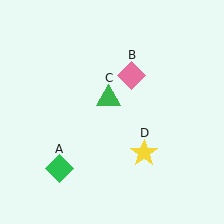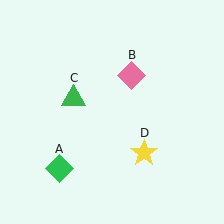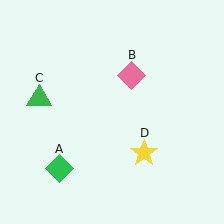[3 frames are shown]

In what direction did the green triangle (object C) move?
The green triangle (object C) moved left.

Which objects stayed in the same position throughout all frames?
Green diamond (object A) and pink diamond (object B) and yellow star (object D) remained stationary.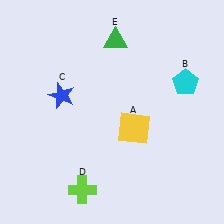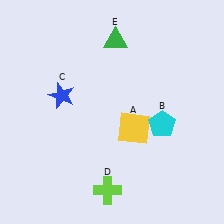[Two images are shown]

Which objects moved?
The objects that moved are: the cyan pentagon (B), the lime cross (D).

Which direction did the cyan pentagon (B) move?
The cyan pentagon (B) moved down.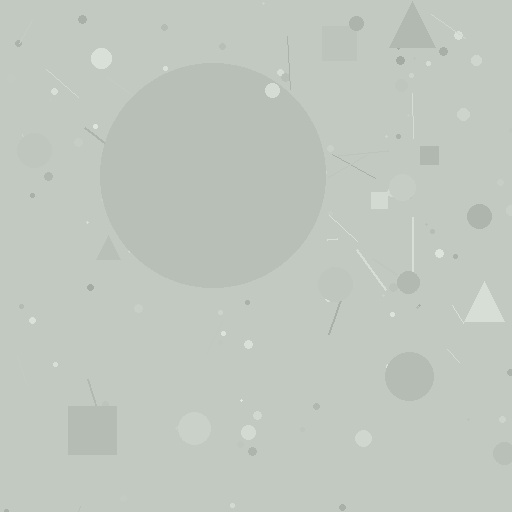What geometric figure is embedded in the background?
A circle is embedded in the background.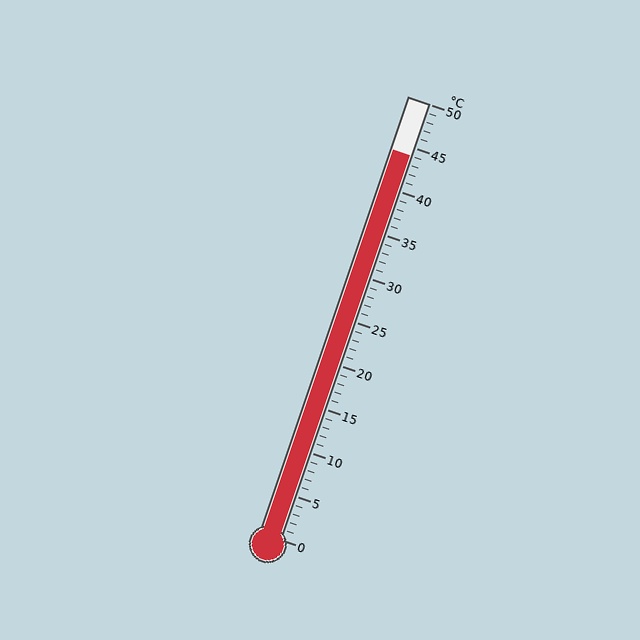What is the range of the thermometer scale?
The thermometer scale ranges from 0°C to 50°C.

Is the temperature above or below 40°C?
The temperature is above 40°C.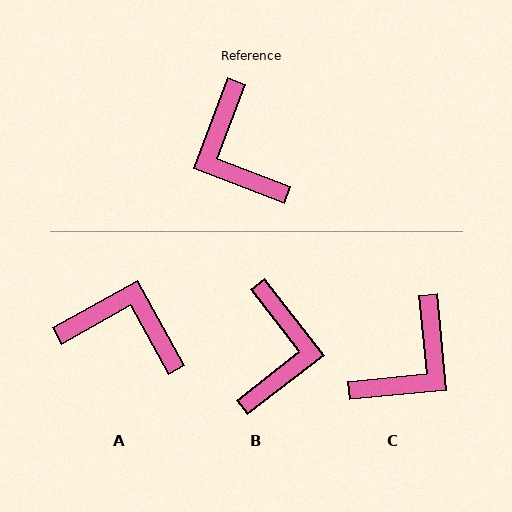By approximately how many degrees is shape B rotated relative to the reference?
Approximately 149 degrees counter-clockwise.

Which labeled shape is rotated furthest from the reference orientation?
B, about 149 degrees away.